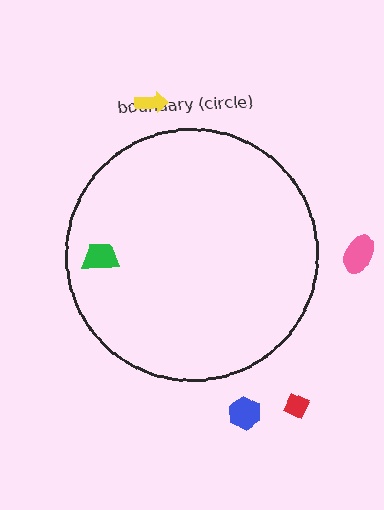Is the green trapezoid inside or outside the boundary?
Inside.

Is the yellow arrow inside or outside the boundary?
Outside.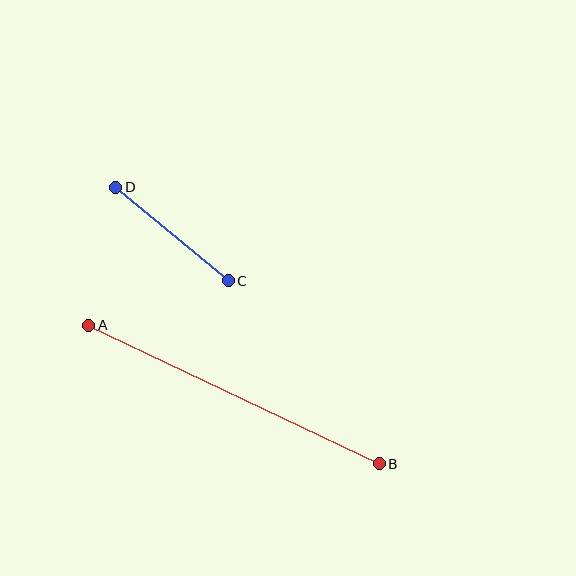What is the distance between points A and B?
The distance is approximately 322 pixels.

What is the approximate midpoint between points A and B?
The midpoint is at approximately (234, 395) pixels.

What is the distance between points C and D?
The distance is approximately 146 pixels.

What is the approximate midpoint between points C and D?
The midpoint is at approximately (172, 234) pixels.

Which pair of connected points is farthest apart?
Points A and B are farthest apart.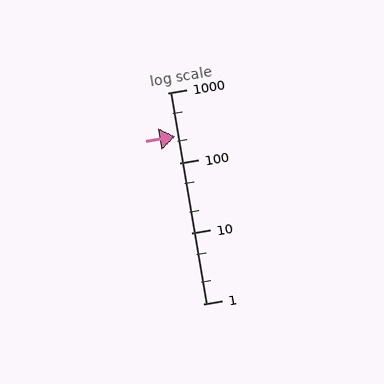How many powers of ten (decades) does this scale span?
The scale spans 3 decades, from 1 to 1000.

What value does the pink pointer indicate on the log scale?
The pointer indicates approximately 240.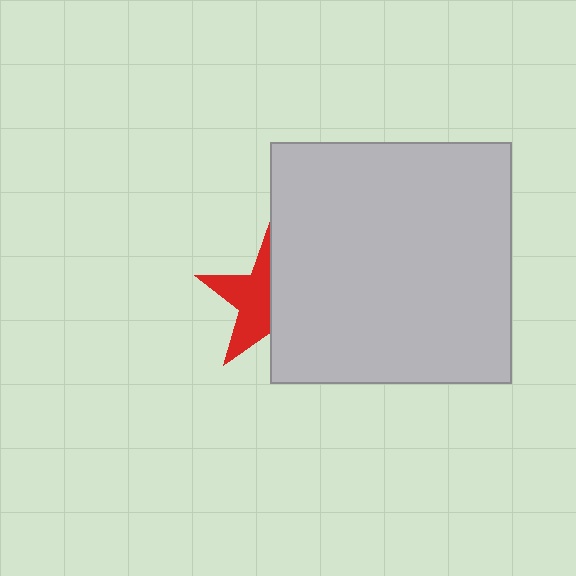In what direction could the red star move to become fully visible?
The red star could move left. That would shift it out from behind the light gray square entirely.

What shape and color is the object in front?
The object in front is a light gray square.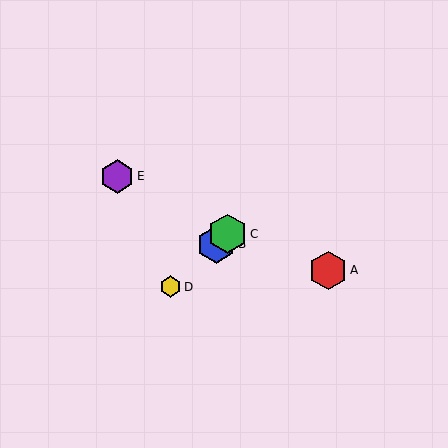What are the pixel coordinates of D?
Object D is at (171, 287).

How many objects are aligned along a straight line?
3 objects (B, C, D) are aligned along a straight line.